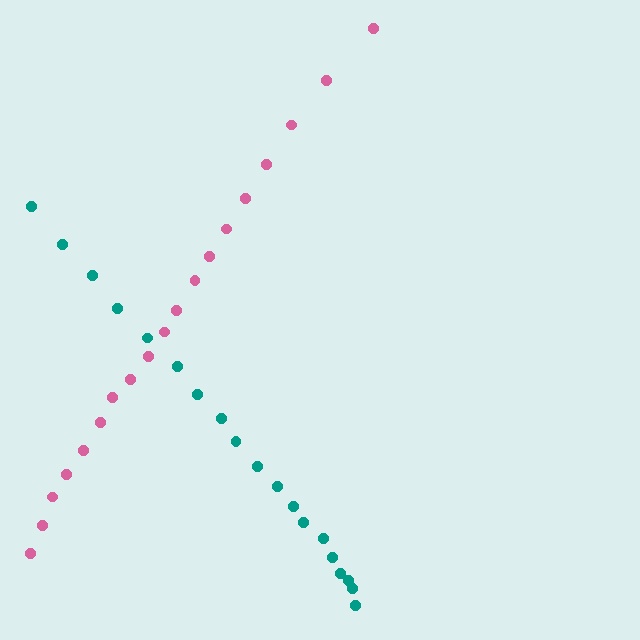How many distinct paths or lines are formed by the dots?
There are 2 distinct paths.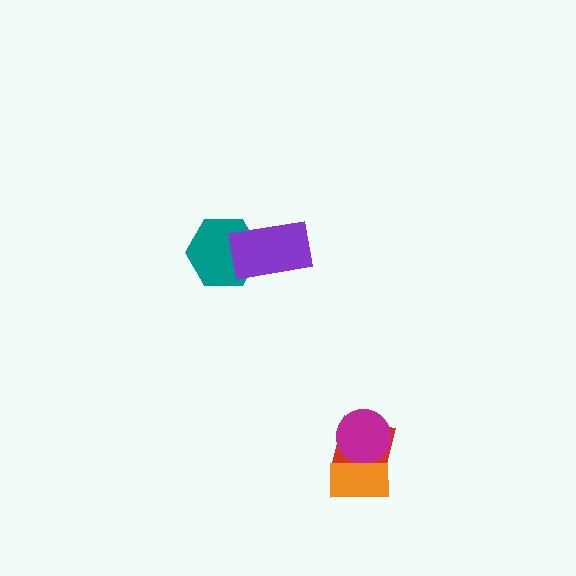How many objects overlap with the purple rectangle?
1 object overlaps with the purple rectangle.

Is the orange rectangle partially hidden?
No, no other shape covers it.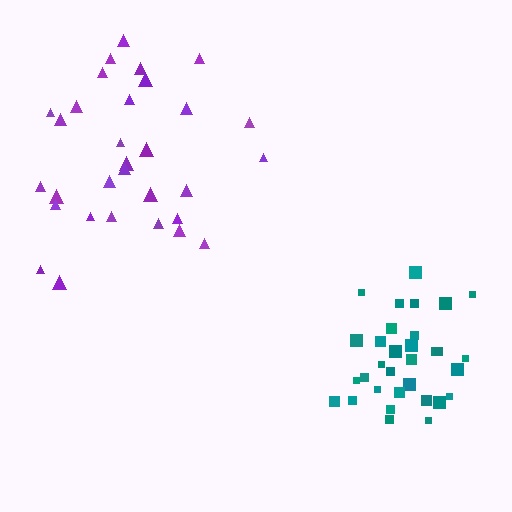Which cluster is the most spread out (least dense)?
Purple.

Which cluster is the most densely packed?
Teal.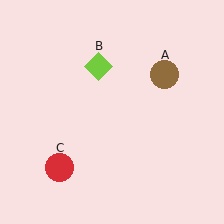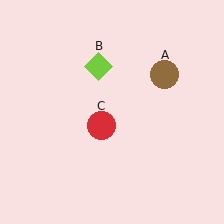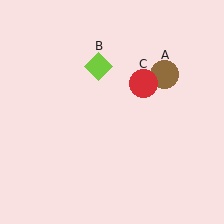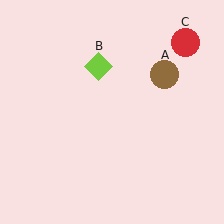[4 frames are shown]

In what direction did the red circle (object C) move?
The red circle (object C) moved up and to the right.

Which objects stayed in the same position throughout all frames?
Brown circle (object A) and lime diamond (object B) remained stationary.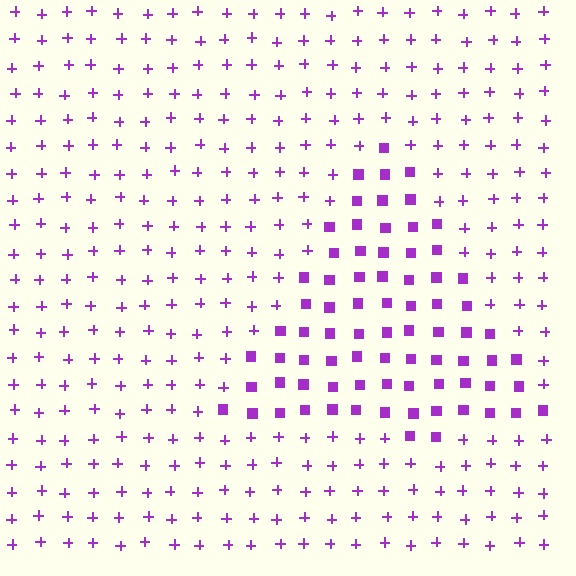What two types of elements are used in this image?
The image uses squares inside the triangle region and plus signs outside it.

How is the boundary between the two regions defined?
The boundary is defined by a change in element shape: squares inside vs. plus signs outside. All elements share the same color and spacing.